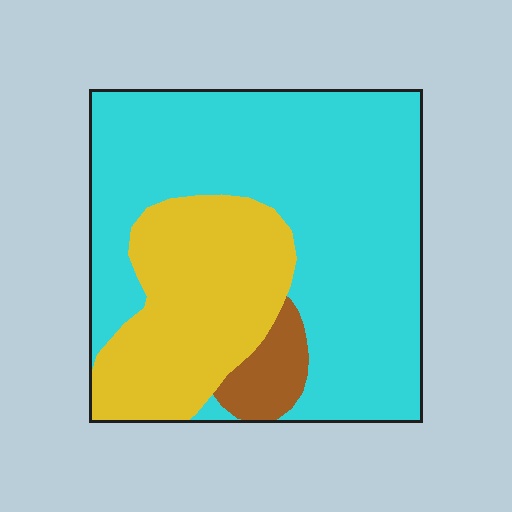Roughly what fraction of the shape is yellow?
Yellow covers roughly 30% of the shape.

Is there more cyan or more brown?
Cyan.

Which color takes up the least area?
Brown, at roughly 5%.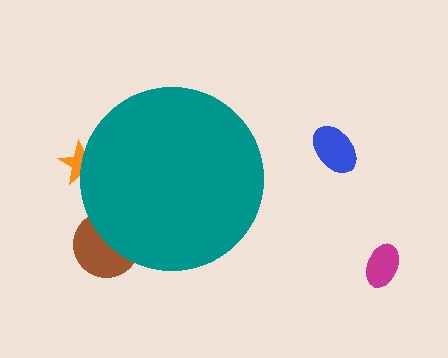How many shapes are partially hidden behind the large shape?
2 shapes are partially hidden.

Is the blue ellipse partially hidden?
No, the blue ellipse is fully visible.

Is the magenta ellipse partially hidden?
No, the magenta ellipse is fully visible.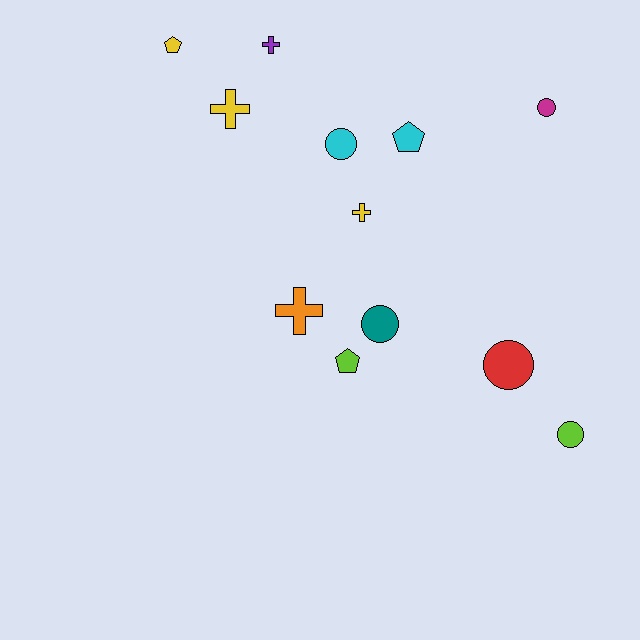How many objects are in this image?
There are 12 objects.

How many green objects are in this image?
There are no green objects.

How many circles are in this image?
There are 5 circles.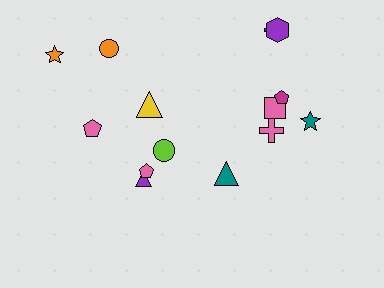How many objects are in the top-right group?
There are 6 objects.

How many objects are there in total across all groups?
There are 14 objects.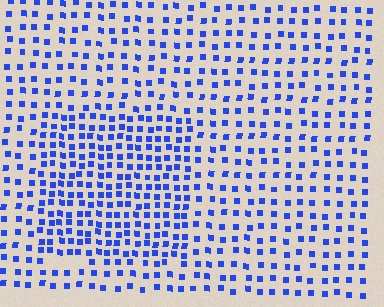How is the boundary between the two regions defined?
The boundary is defined by a change in element density (approximately 1.8x ratio). All elements are the same color, size, and shape.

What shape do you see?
I see a rectangle.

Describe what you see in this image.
The image contains small blue elements arranged at two different densities. A rectangle-shaped region is visible where the elements are more densely packed than the surrounding area.